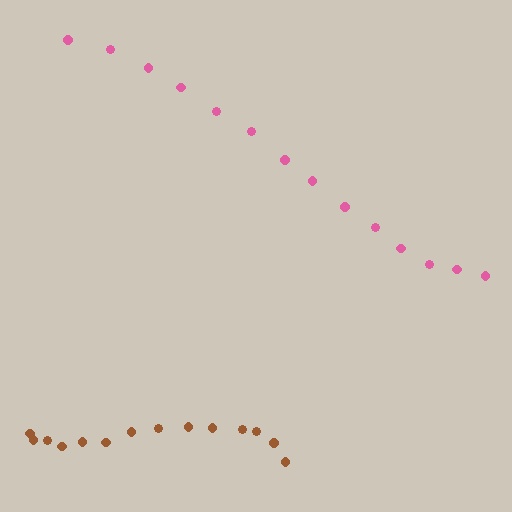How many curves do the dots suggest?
There are 2 distinct paths.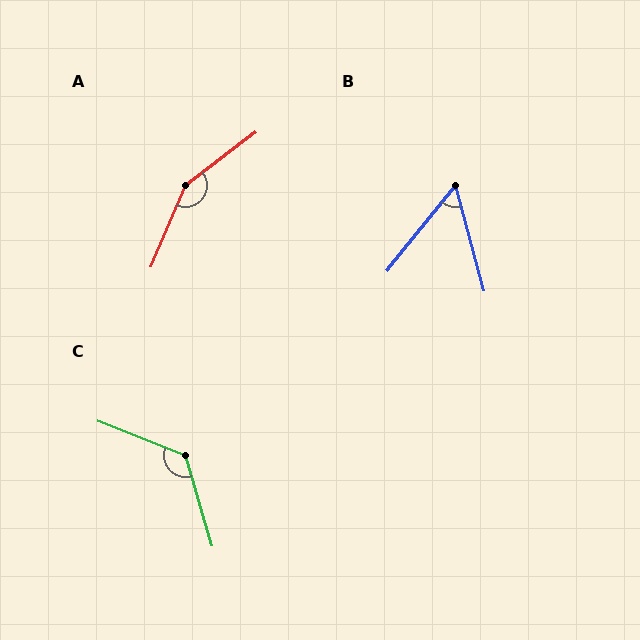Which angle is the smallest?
B, at approximately 54 degrees.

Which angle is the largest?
A, at approximately 150 degrees.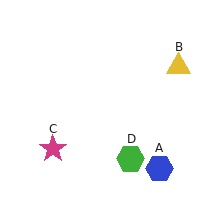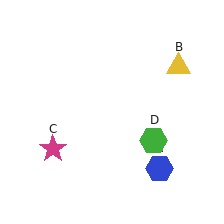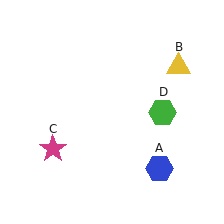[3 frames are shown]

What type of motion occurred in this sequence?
The green hexagon (object D) rotated counterclockwise around the center of the scene.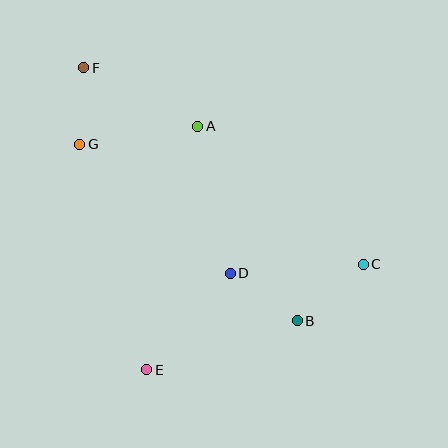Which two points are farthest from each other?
Points C and F are farthest from each other.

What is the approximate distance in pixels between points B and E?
The distance between B and E is approximately 158 pixels.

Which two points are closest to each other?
Points F and G are closest to each other.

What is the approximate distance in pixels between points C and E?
The distance between C and E is approximately 241 pixels.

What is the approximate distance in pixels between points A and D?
The distance between A and D is approximately 151 pixels.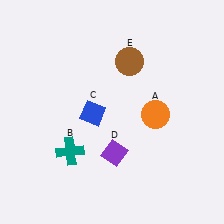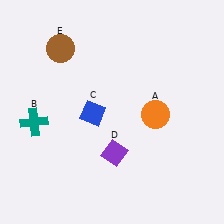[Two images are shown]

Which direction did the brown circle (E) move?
The brown circle (E) moved left.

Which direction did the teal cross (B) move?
The teal cross (B) moved left.